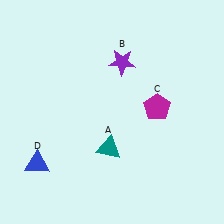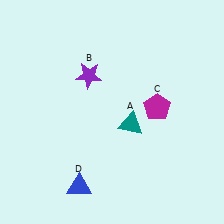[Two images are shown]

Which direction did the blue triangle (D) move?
The blue triangle (D) moved right.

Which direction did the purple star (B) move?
The purple star (B) moved left.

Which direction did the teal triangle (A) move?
The teal triangle (A) moved up.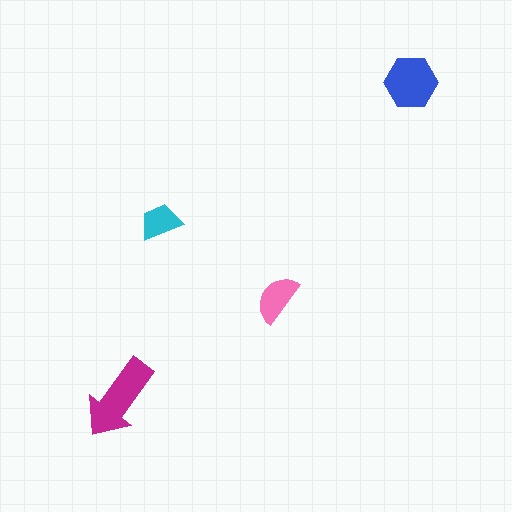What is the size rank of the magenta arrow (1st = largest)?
1st.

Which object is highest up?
The blue hexagon is topmost.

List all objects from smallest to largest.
The cyan trapezoid, the pink semicircle, the blue hexagon, the magenta arrow.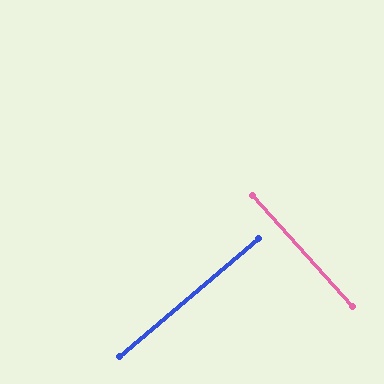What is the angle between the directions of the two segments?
Approximately 88 degrees.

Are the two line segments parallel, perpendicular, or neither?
Perpendicular — they meet at approximately 88°.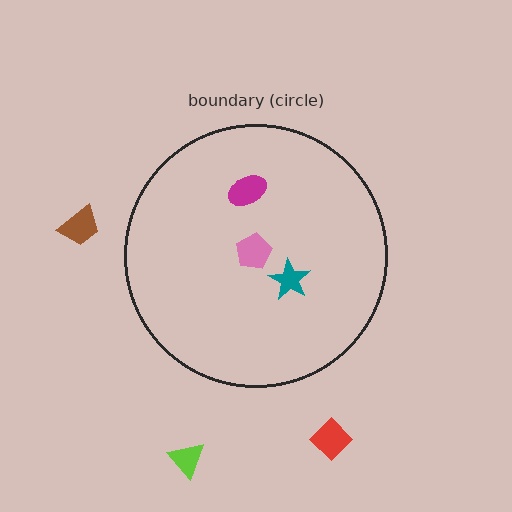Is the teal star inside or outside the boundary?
Inside.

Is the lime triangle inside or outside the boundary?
Outside.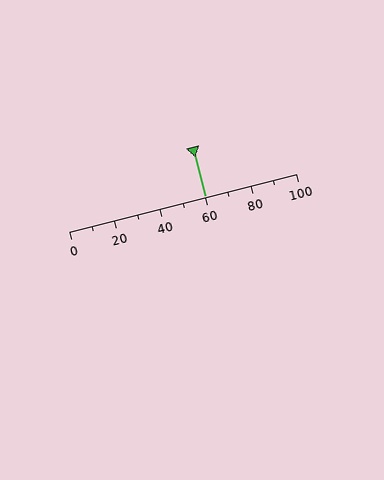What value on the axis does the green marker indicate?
The marker indicates approximately 60.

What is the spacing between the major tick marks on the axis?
The major ticks are spaced 20 apart.